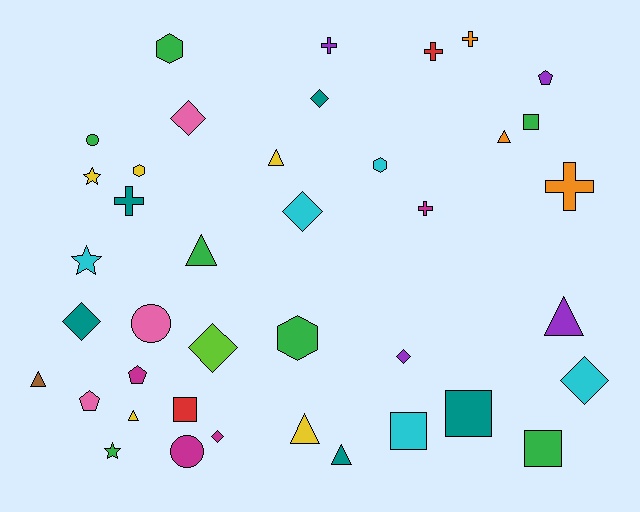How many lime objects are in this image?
There is 1 lime object.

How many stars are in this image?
There are 3 stars.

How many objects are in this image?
There are 40 objects.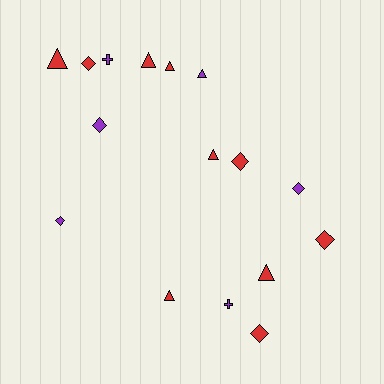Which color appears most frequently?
Red, with 10 objects.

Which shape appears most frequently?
Diamond, with 7 objects.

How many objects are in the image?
There are 16 objects.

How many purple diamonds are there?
There are 3 purple diamonds.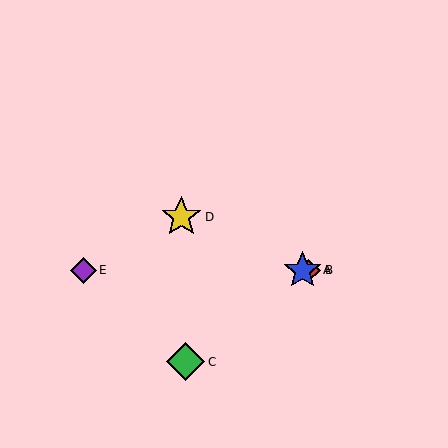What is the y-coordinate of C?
Object C is at y≈362.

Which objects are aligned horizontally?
Objects A, B, E are aligned horizontally.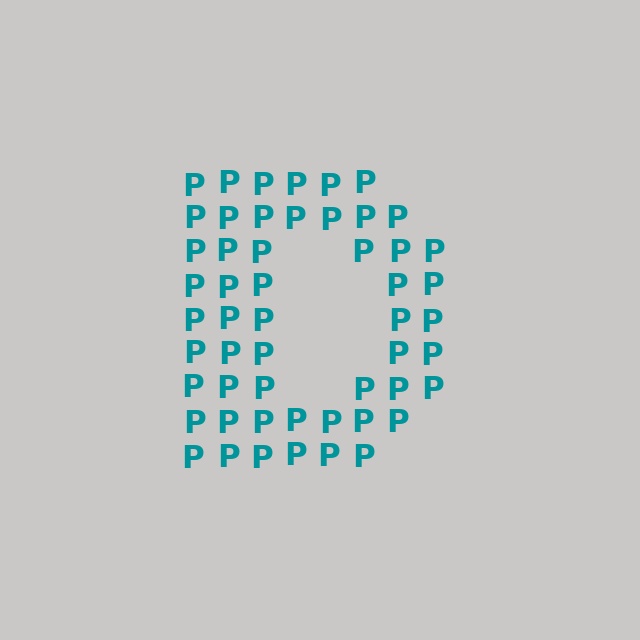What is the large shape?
The large shape is the letter D.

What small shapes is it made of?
It is made of small letter P's.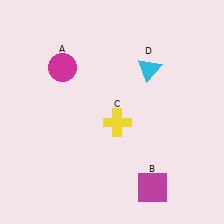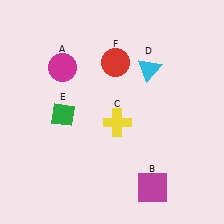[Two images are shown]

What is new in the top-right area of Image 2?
A red circle (F) was added in the top-right area of Image 2.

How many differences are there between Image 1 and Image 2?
There are 2 differences between the two images.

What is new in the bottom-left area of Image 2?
A green diamond (E) was added in the bottom-left area of Image 2.